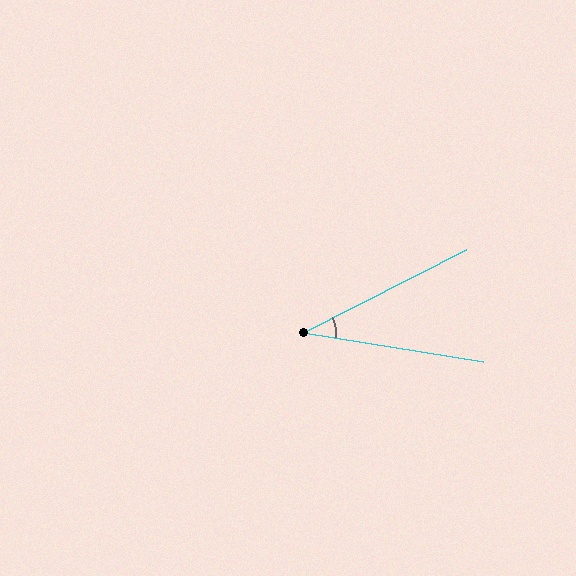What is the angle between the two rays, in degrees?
Approximately 36 degrees.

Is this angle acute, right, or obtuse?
It is acute.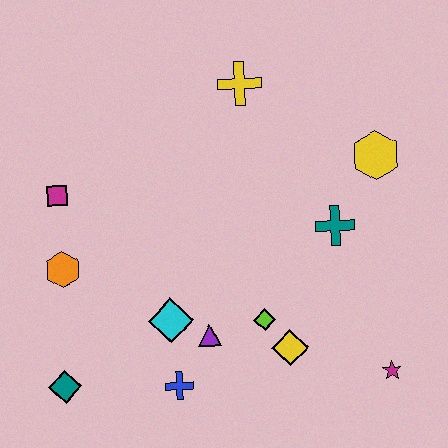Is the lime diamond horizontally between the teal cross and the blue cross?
Yes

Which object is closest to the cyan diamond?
The purple triangle is closest to the cyan diamond.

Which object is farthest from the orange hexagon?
The magenta star is farthest from the orange hexagon.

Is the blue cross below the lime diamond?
Yes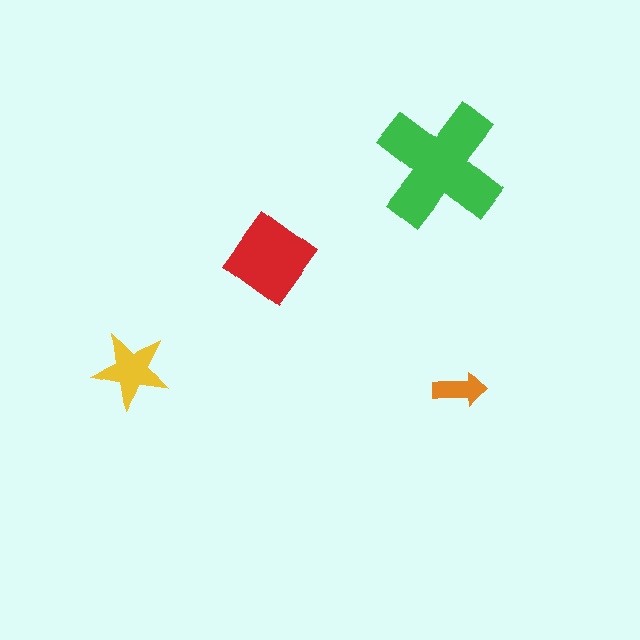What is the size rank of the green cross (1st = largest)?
1st.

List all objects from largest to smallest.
The green cross, the red diamond, the yellow star, the orange arrow.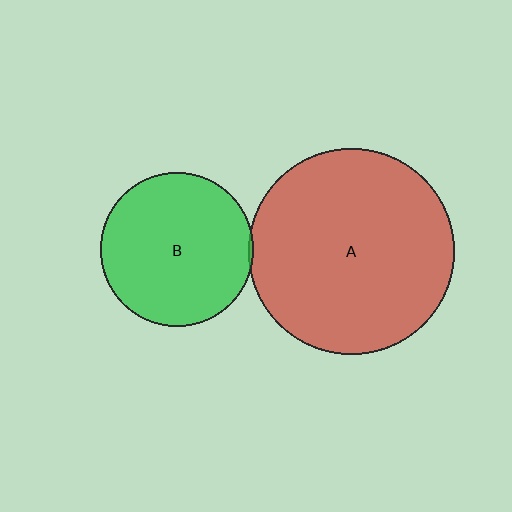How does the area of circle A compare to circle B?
Approximately 1.8 times.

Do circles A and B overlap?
Yes.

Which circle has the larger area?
Circle A (red).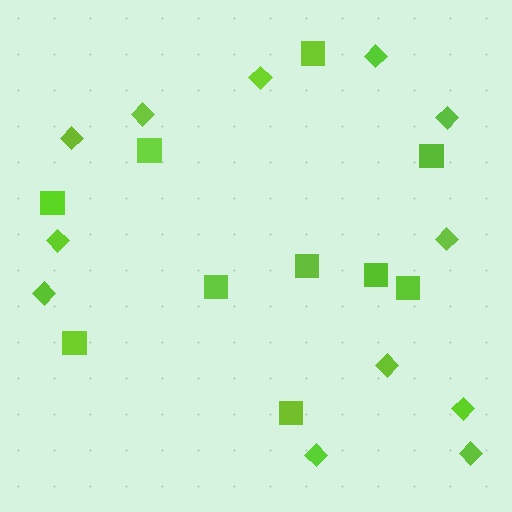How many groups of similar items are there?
There are 2 groups: one group of diamonds (12) and one group of squares (10).